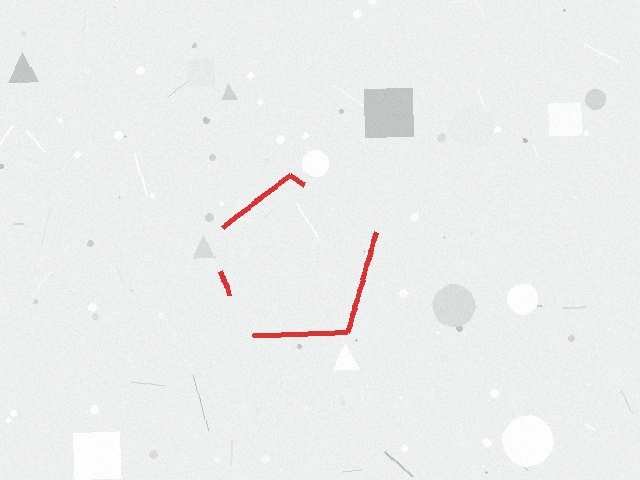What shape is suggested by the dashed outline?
The dashed outline suggests a pentagon.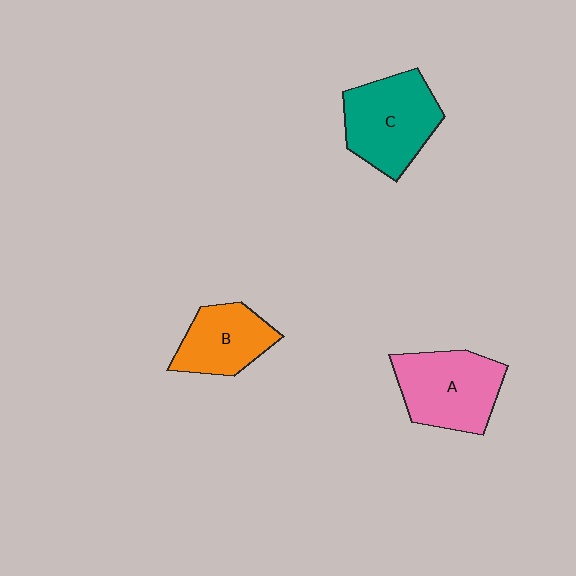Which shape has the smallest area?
Shape B (orange).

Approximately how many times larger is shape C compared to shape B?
Approximately 1.4 times.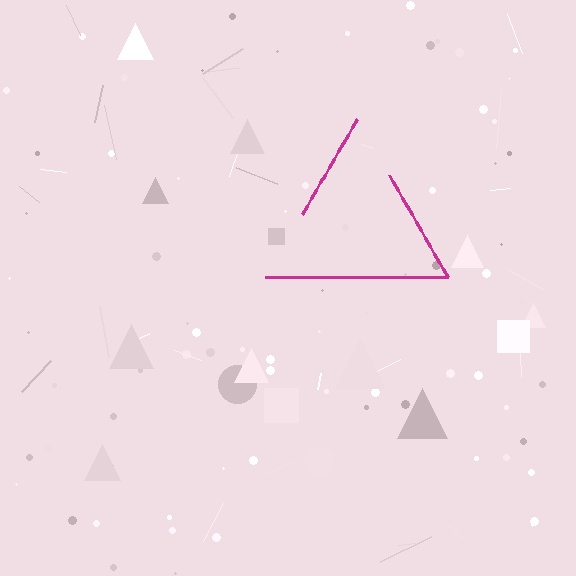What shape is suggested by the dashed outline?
The dashed outline suggests a triangle.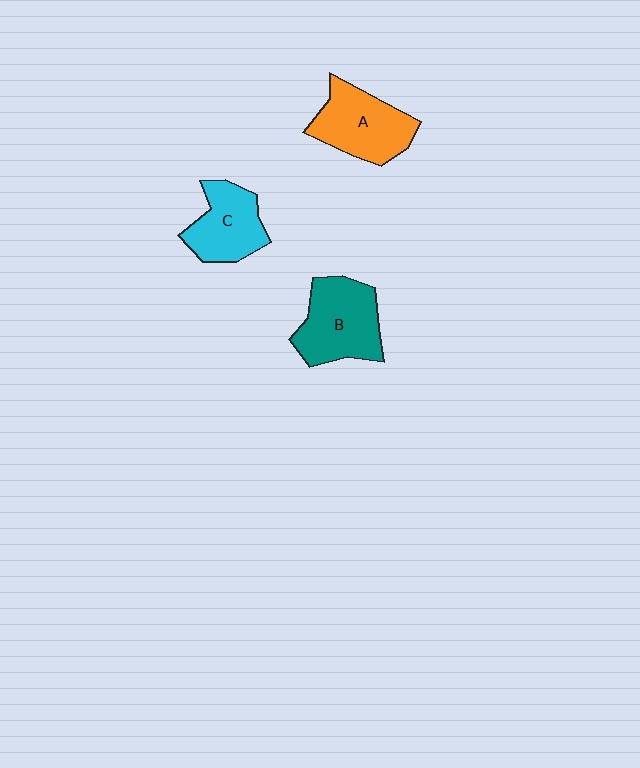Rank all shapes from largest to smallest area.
From largest to smallest: B (teal), A (orange), C (cyan).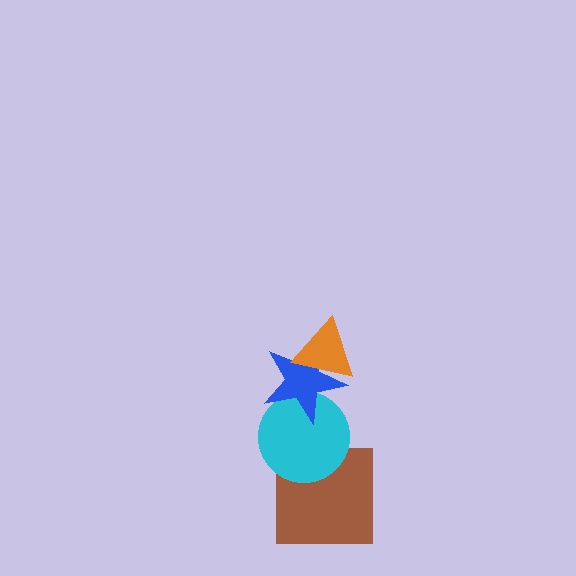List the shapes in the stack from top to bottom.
From top to bottom: the orange triangle, the blue star, the cyan circle, the brown square.